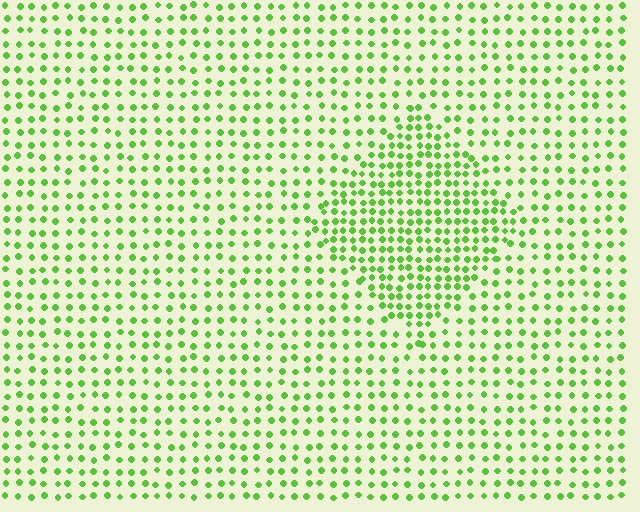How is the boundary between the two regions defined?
The boundary is defined by a change in element density (approximately 1.8x ratio). All elements are the same color, size, and shape.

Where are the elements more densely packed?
The elements are more densely packed inside the diamond boundary.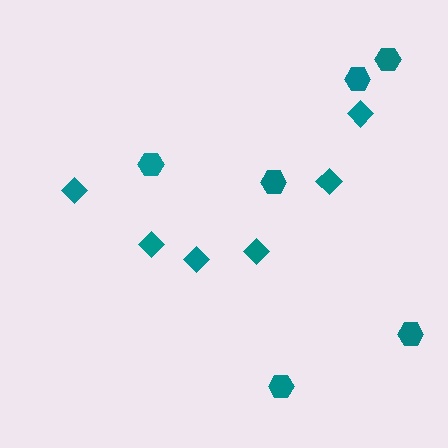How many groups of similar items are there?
There are 2 groups: one group of hexagons (6) and one group of diamonds (6).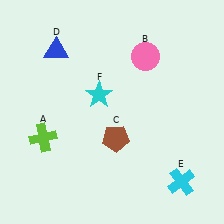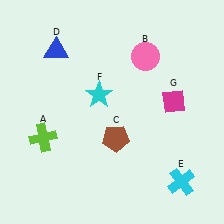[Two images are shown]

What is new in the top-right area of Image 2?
A magenta diamond (G) was added in the top-right area of Image 2.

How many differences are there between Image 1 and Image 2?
There is 1 difference between the two images.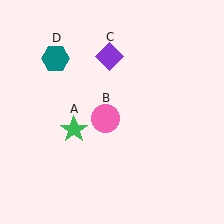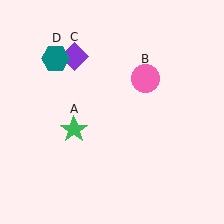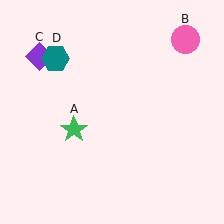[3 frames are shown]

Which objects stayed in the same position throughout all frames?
Green star (object A) and teal hexagon (object D) remained stationary.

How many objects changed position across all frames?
2 objects changed position: pink circle (object B), purple diamond (object C).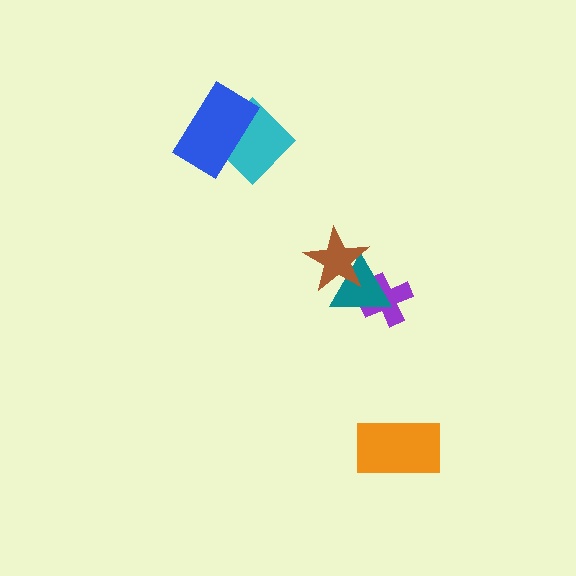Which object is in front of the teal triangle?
The brown star is in front of the teal triangle.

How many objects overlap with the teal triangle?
2 objects overlap with the teal triangle.